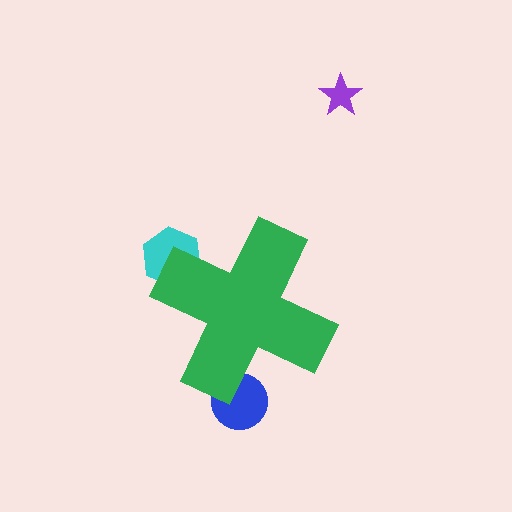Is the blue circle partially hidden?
Yes, the blue circle is partially hidden behind the green cross.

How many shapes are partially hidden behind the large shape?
2 shapes are partially hidden.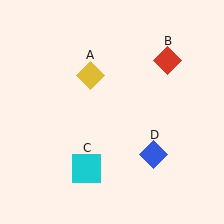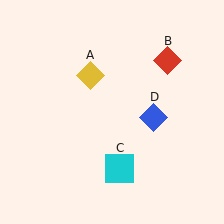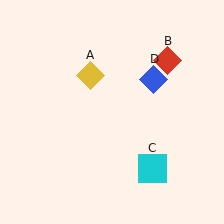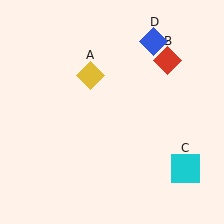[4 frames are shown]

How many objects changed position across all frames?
2 objects changed position: cyan square (object C), blue diamond (object D).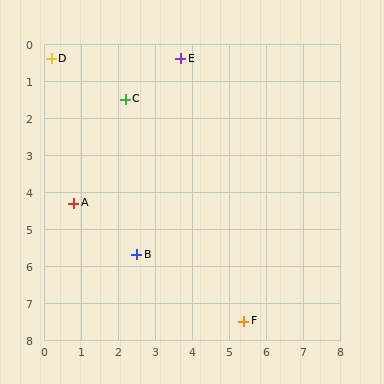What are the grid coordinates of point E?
Point E is at approximately (3.7, 0.4).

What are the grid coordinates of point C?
Point C is at approximately (2.2, 1.5).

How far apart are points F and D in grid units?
Points F and D are about 8.8 grid units apart.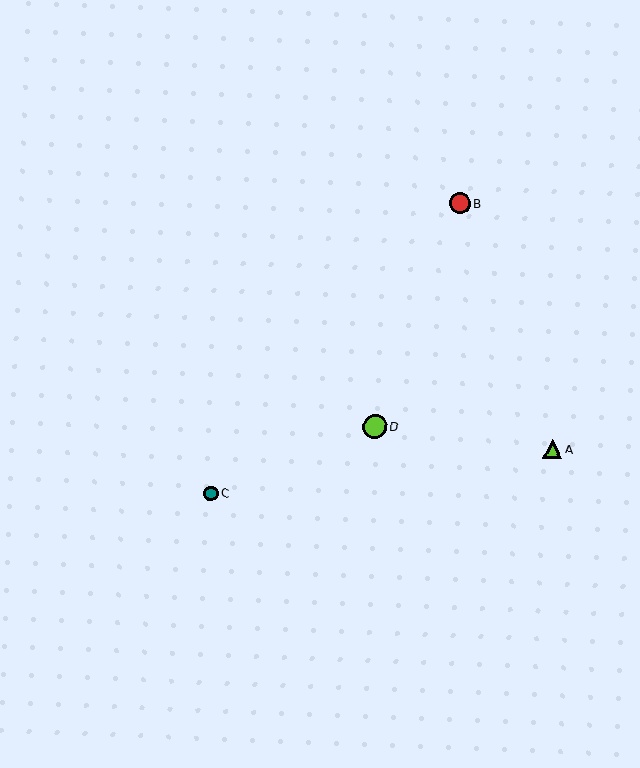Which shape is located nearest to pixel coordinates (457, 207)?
The red circle (labeled B) at (460, 203) is nearest to that location.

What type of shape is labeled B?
Shape B is a red circle.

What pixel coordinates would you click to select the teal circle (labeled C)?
Click at (211, 493) to select the teal circle C.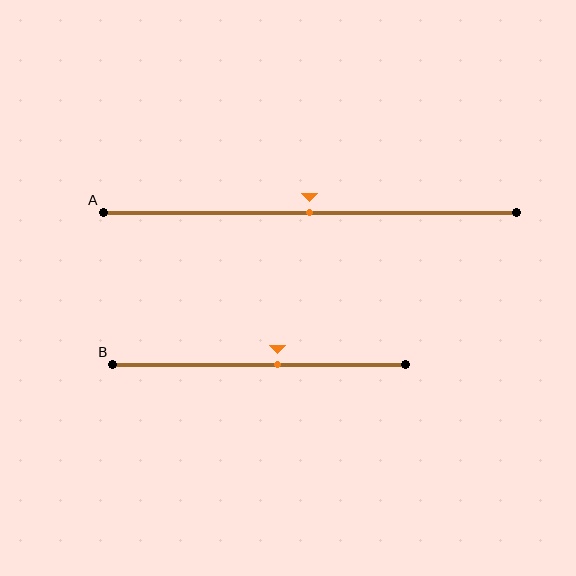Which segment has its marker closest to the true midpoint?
Segment A has its marker closest to the true midpoint.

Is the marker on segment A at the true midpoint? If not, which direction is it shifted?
Yes, the marker on segment A is at the true midpoint.